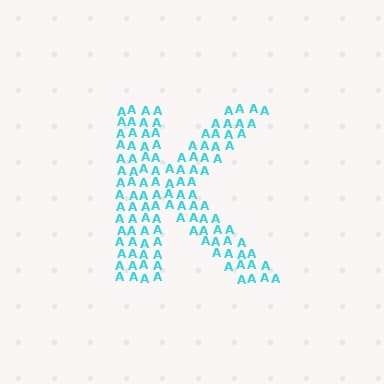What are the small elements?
The small elements are letter A's.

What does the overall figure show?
The overall figure shows the letter K.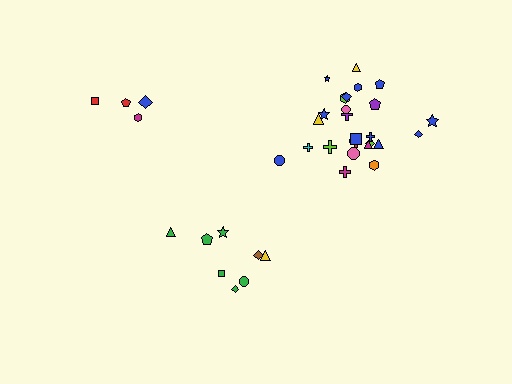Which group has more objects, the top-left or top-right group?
The top-right group.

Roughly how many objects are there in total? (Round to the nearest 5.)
Roughly 35 objects in total.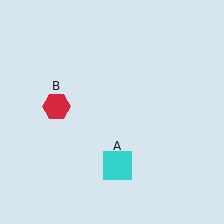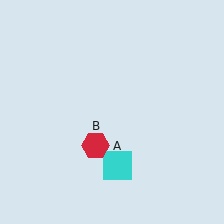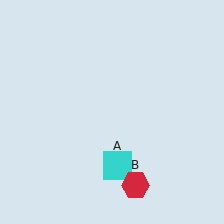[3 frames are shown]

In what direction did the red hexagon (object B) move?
The red hexagon (object B) moved down and to the right.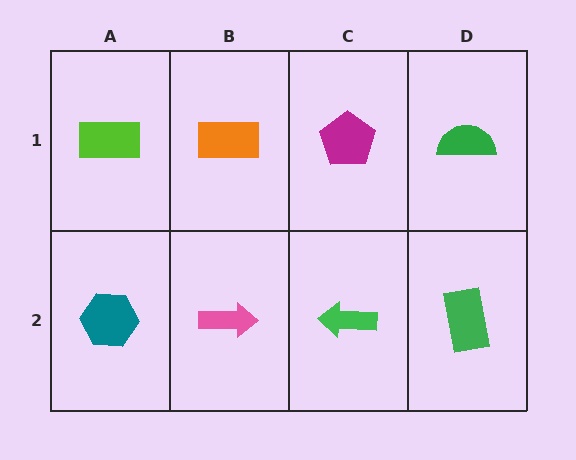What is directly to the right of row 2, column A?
A pink arrow.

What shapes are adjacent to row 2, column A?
A lime rectangle (row 1, column A), a pink arrow (row 2, column B).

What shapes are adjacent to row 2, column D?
A green semicircle (row 1, column D), a green arrow (row 2, column C).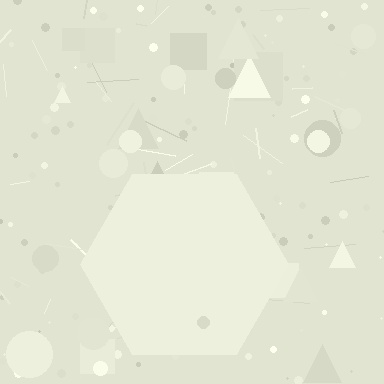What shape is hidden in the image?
A hexagon is hidden in the image.